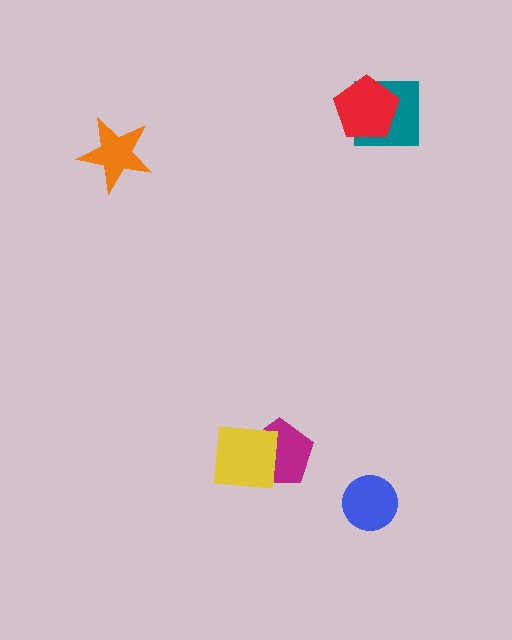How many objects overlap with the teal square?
1 object overlaps with the teal square.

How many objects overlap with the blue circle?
0 objects overlap with the blue circle.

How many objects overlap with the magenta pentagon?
1 object overlaps with the magenta pentagon.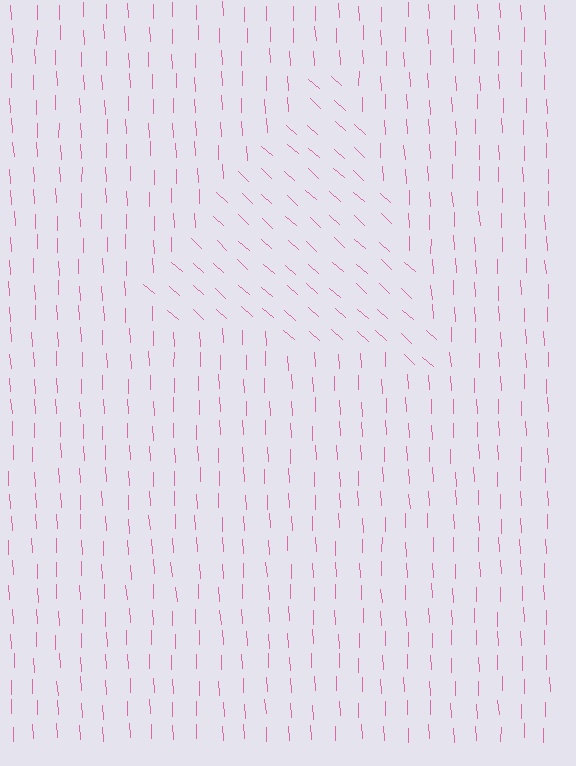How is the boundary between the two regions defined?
The boundary is defined purely by a change in line orientation (approximately 45 degrees difference). All lines are the same color and thickness.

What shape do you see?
I see a triangle.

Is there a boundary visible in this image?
Yes, there is a texture boundary formed by a change in line orientation.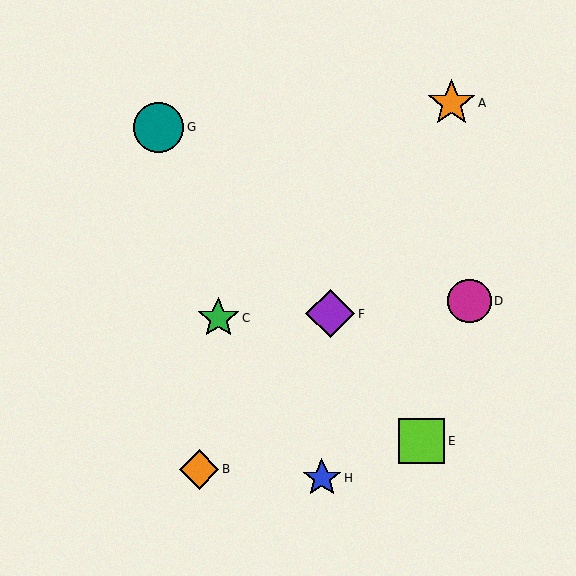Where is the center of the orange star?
The center of the orange star is at (452, 103).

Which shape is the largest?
The teal circle (labeled G) is the largest.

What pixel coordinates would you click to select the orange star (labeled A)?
Click at (452, 103) to select the orange star A.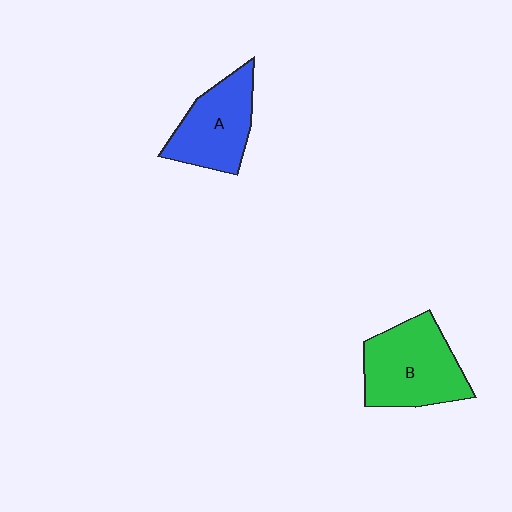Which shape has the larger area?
Shape B (green).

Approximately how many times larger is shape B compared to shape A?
Approximately 1.2 times.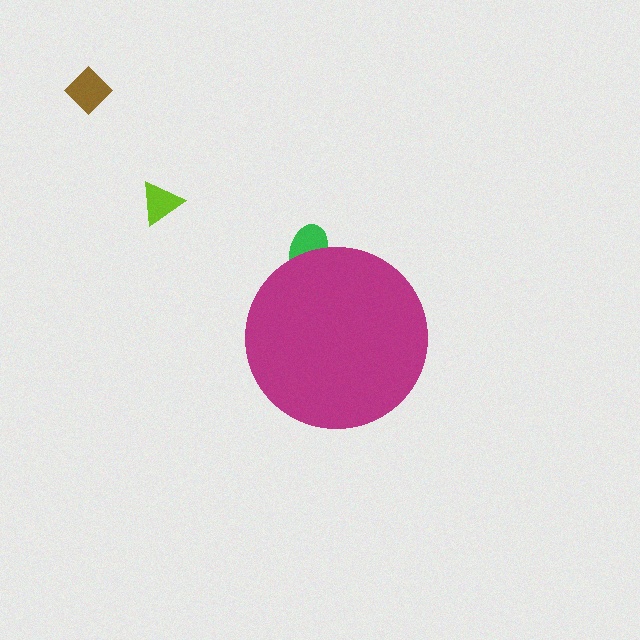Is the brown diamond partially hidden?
No, the brown diamond is fully visible.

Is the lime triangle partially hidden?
No, the lime triangle is fully visible.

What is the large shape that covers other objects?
A magenta circle.